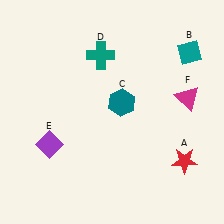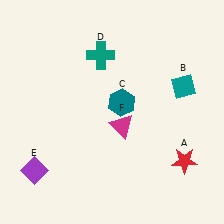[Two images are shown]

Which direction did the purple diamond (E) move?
The purple diamond (E) moved down.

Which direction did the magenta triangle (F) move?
The magenta triangle (F) moved left.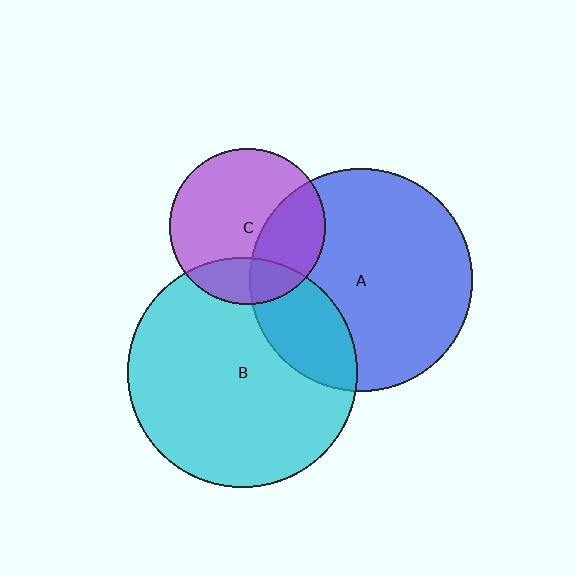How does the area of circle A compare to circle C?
Approximately 2.0 times.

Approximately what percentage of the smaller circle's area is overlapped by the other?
Approximately 35%.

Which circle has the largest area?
Circle B (cyan).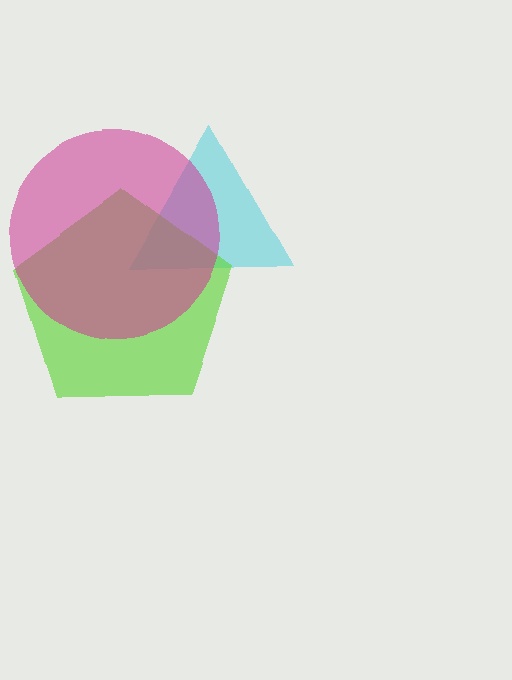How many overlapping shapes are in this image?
There are 3 overlapping shapes in the image.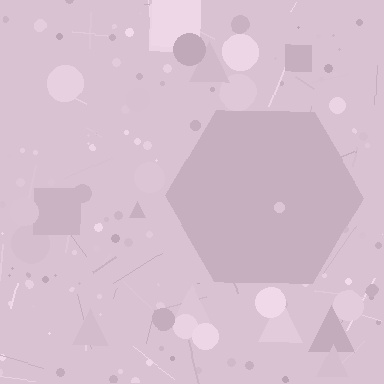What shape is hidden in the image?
A hexagon is hidden in the image.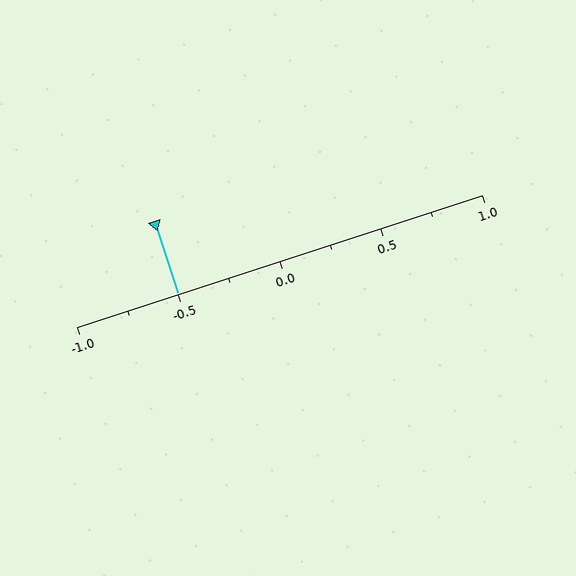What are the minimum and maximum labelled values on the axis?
The axis runs from -1.0 to 1.0.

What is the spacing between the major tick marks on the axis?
The major ticks are spaced 0.5 apart.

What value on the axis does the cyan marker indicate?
The marker indicates approximately -0.5.